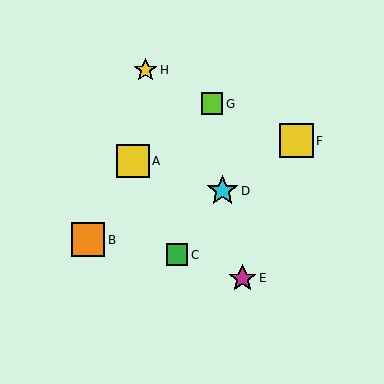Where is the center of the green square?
The center of the green square is at (177, 255).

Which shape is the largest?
The yellow square (labeled F) is the largest.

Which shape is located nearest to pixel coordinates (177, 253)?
The green square (labeled C) at (177, 255) is nearest to that location.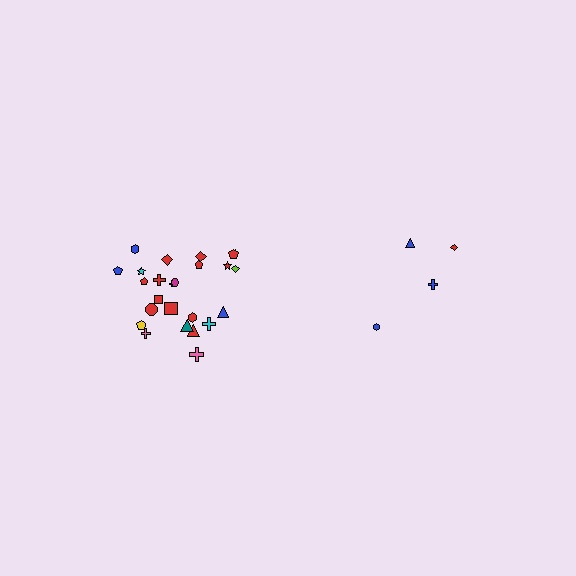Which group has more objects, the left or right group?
The left group.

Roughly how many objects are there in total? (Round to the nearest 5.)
Roughly 30 objects in total.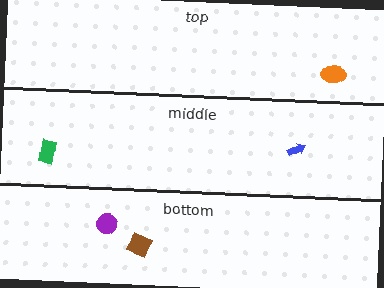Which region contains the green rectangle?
The middle region.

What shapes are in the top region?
The orange ellipse.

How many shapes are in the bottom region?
2.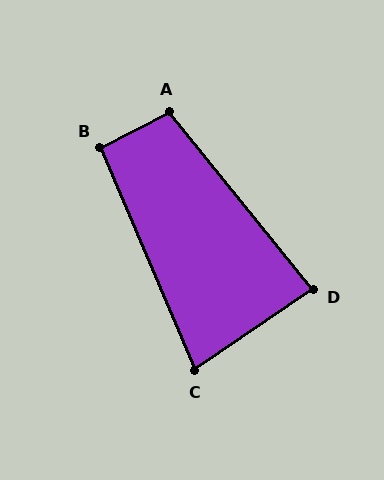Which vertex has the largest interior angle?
A, at approximately 101 degrees.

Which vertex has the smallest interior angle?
C, at approximately 79 degrees.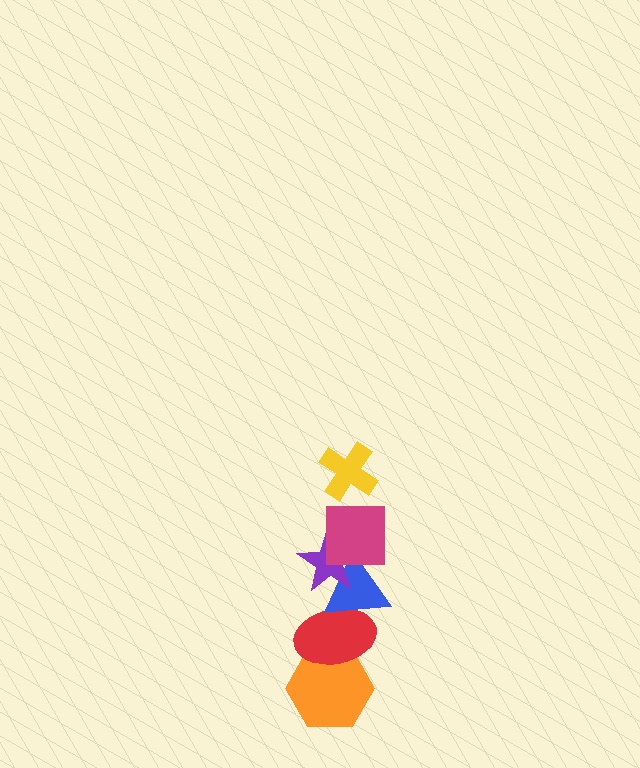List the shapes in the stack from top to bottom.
From top to bottom: the yellow cross, the magenta square, the purple star, the blue triangle, the red ellipse, the orange hexagon.